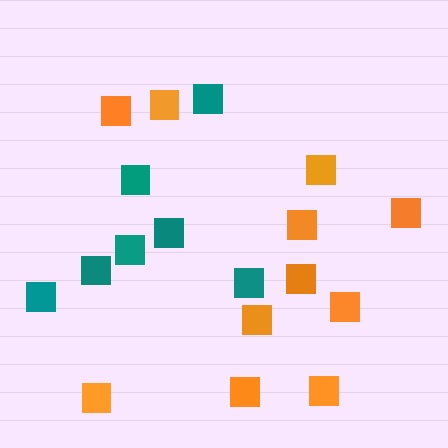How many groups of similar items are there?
There are 2 groups: one group of orange squares (11) and one group of teal squares (7).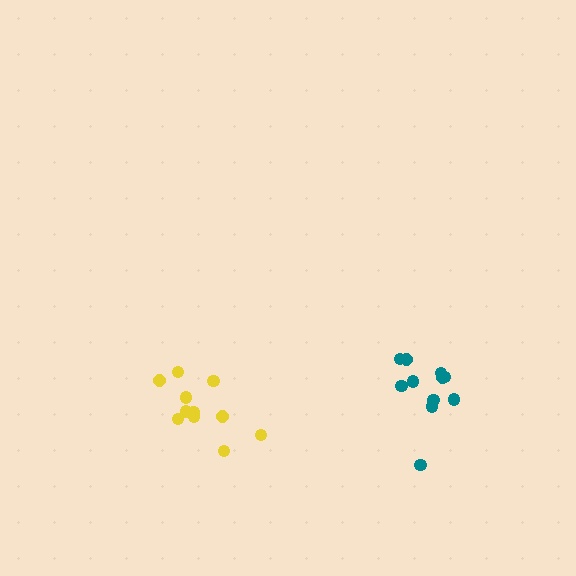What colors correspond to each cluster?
The clusters are colored: teal, yellow.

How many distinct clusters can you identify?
There are 2 distinct clusters.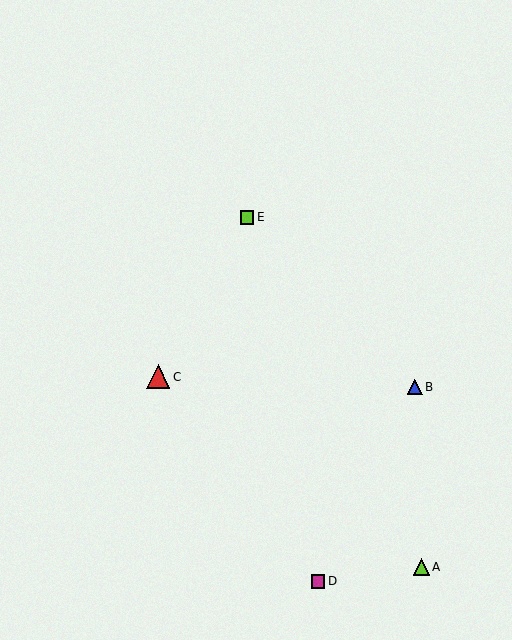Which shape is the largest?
The red triangle (labeled C) is the largest.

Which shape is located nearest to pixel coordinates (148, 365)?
The red triangle (labeled C) at (158, 377) is nearest to that location.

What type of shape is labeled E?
Shape E is a lime square.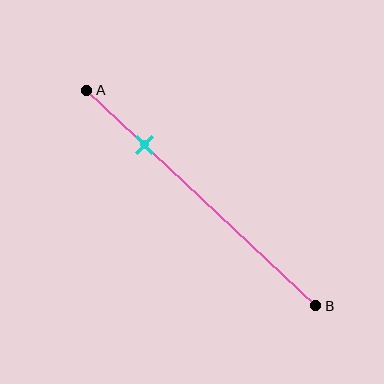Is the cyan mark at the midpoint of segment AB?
No, the mark is at about 25% from A, not at the 50% midpoint.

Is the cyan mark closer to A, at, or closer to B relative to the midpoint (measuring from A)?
The cyan mark is closer to point A than the midpoint of segment AB.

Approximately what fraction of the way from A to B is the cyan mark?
The cyan mark is approximately 25% of the way from A to B.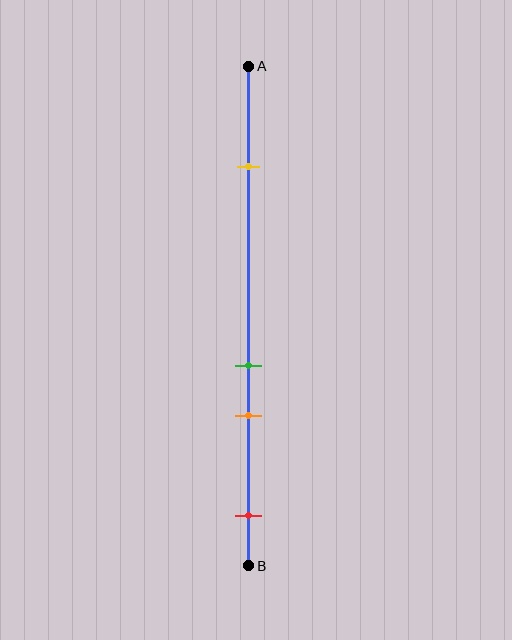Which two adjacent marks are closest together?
The green and orange marks are the closest adjacent pair.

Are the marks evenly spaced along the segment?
No, the marks are not evenly spaced.